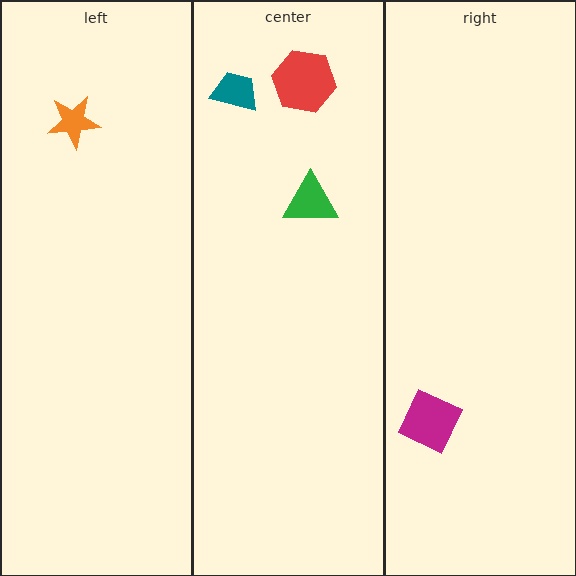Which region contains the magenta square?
The right region.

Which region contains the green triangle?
The center region.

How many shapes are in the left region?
1.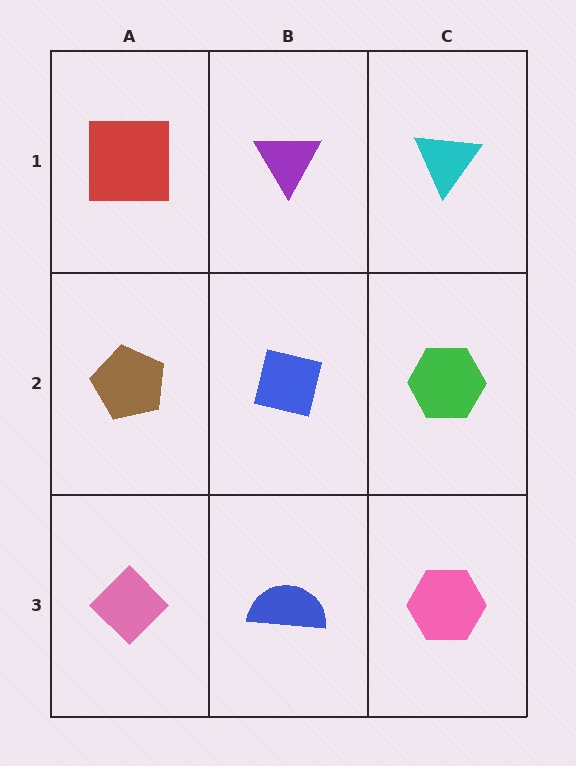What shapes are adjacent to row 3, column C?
A green hexagon (row 2, column C), a blue semicircle (row 3, column B).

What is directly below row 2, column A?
A pink diamond.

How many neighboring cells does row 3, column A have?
2.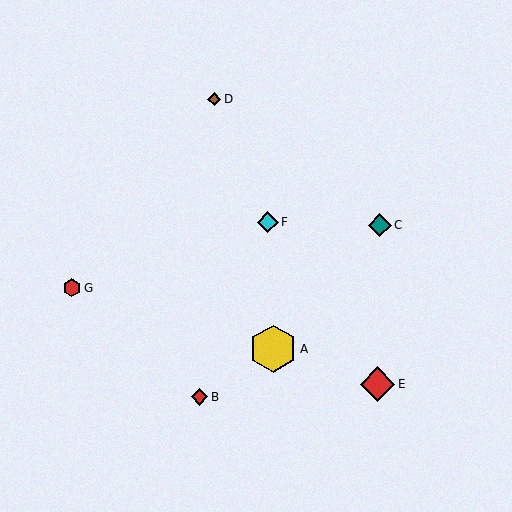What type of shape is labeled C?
Shape C is a teal diamond.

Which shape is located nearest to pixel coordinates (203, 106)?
The brown diamond (labeled D) at (214, 99) is nearest to that location.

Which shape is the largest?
The yellow hexagon (labeled A) is the largest.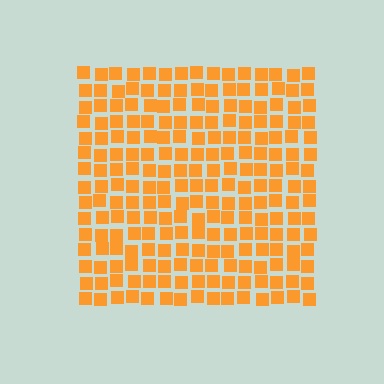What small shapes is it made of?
It is made of small squares.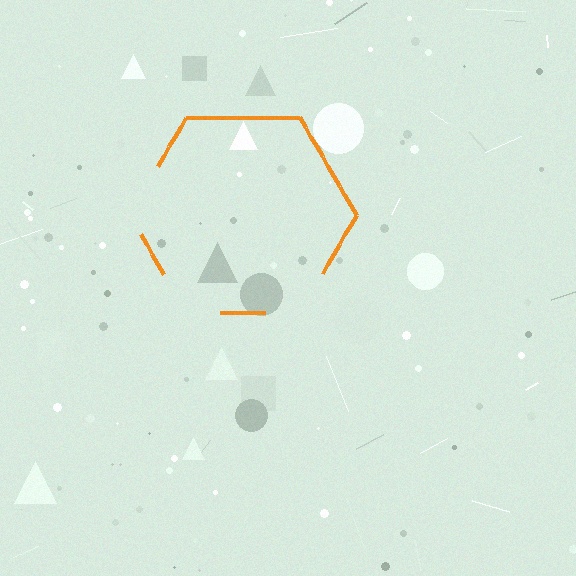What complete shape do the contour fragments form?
The contour fragments form a hexagon.